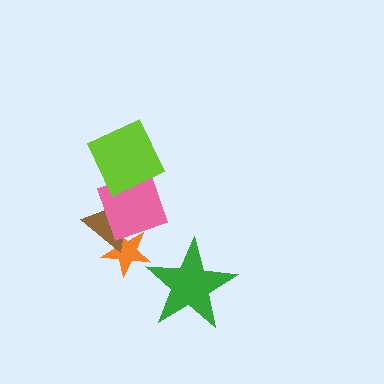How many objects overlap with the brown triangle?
2 objects overlap with the brown triangle.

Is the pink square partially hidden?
Yes, it is partially covered by another shape.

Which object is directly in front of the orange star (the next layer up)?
The brown triangle is directly in front of the orange star.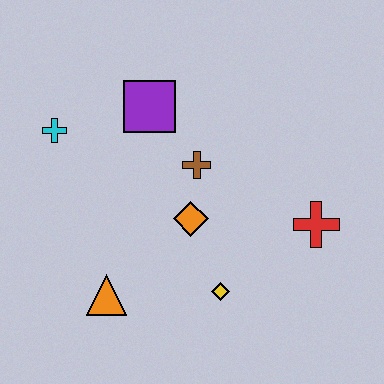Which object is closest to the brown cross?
The orange diamond is closest to the brown cross.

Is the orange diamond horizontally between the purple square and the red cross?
Yes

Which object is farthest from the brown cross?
The orange triangle is farthest from the brown cross.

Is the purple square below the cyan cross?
No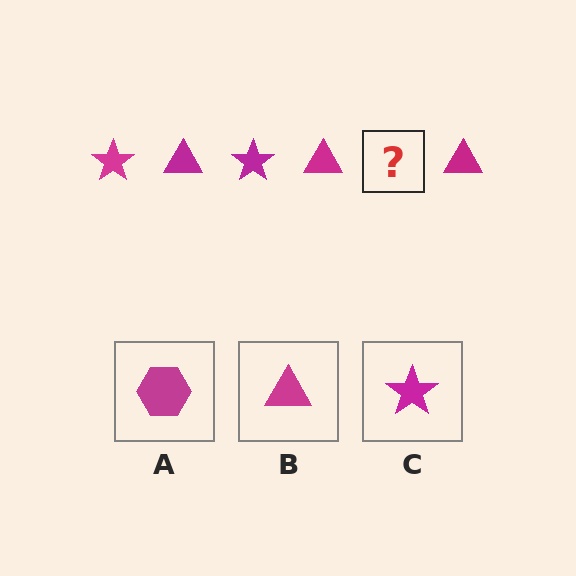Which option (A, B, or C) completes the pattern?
C.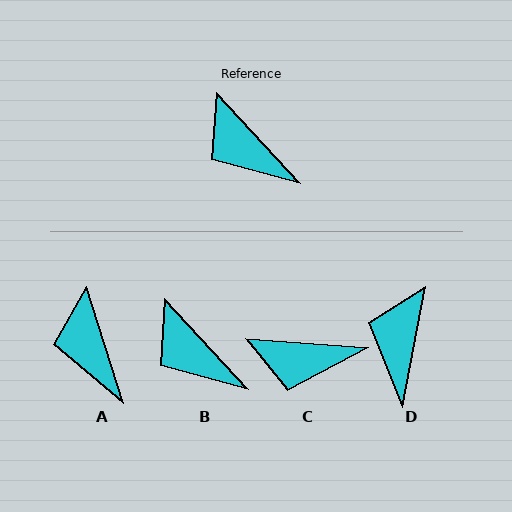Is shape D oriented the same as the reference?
No, it is off by about 53 degrees.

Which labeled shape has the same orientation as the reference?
B.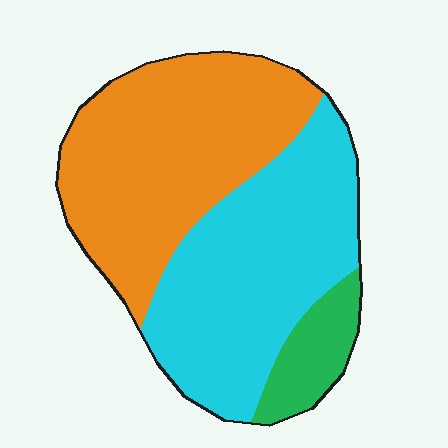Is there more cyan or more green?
Cyan.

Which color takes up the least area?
Green, at roughly 10%.